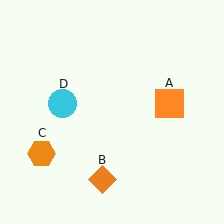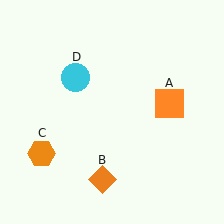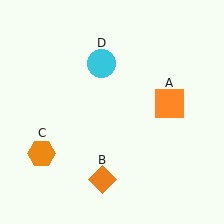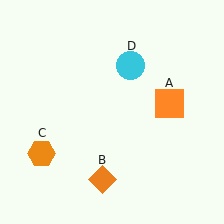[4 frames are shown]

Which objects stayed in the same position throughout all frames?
Orange square (object A) and orange diamond (object B) and orange hexagon (object C) remained stationary.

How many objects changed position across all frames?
1 object changed position: cyan circle (object D).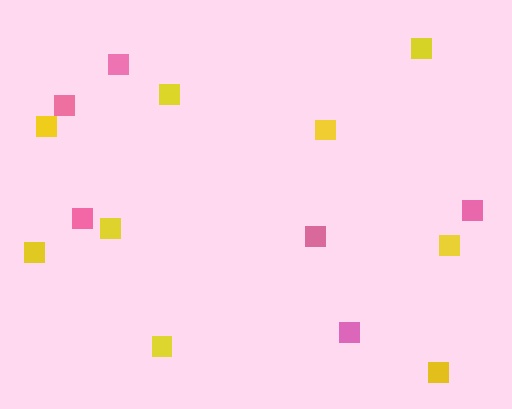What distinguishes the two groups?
There are 2 groups: one group of pink squares (6) and one group of yellow squares (9).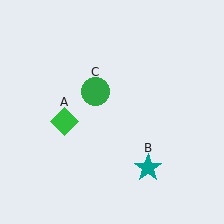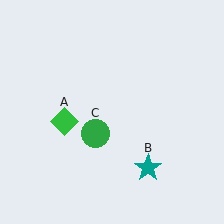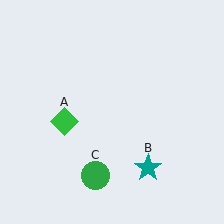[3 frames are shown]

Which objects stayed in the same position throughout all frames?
Green diamond (object A) and teal star (object B) remained stationary.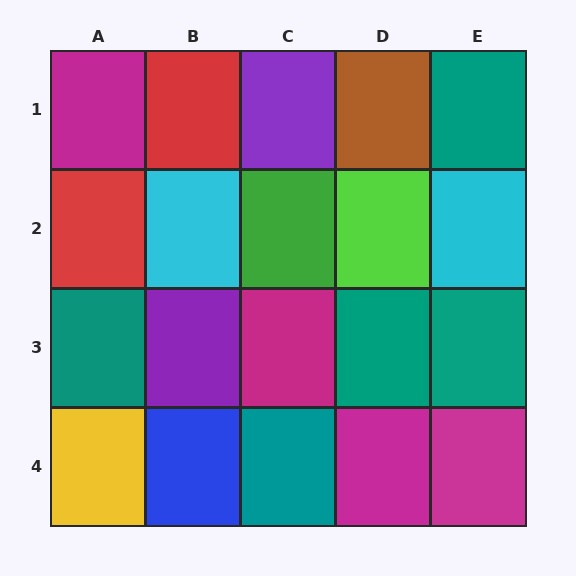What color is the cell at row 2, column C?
Green.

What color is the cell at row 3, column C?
Magenta.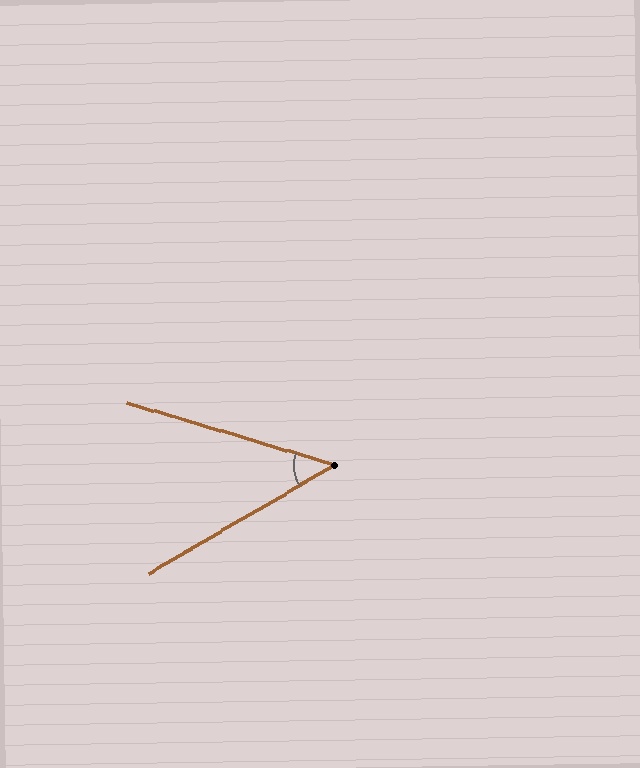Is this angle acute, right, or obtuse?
It is acute.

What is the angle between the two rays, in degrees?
Approximately 47 degrees.